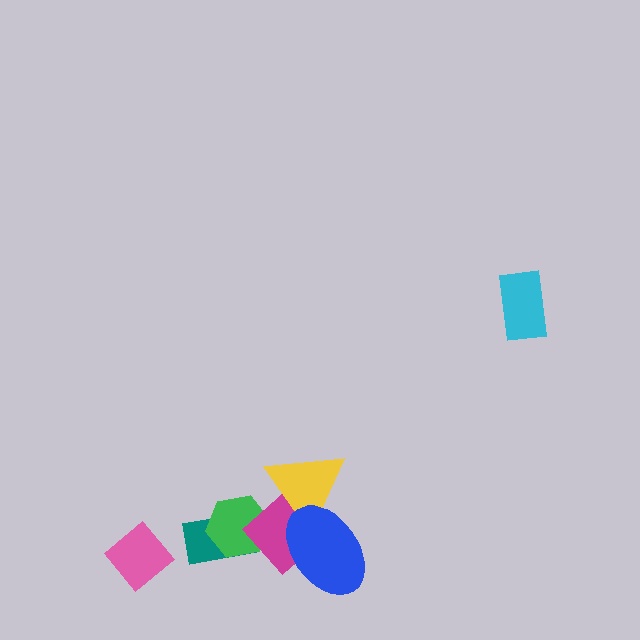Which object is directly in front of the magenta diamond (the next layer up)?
The yellow triangle is directly in front of the magenta diamond.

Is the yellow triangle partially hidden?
Yes, it is partially covered by another shape.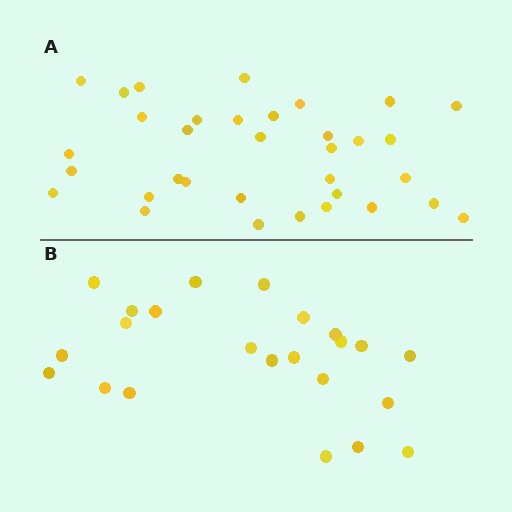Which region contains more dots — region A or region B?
Region A (the top region) has more dots.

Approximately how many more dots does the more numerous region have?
Region A has roughly 12 or so more dots than region B.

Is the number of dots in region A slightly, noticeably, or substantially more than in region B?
Region A has substantially more. The ratio is roughly 1.5 to 1.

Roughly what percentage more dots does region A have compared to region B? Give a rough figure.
About 50% more.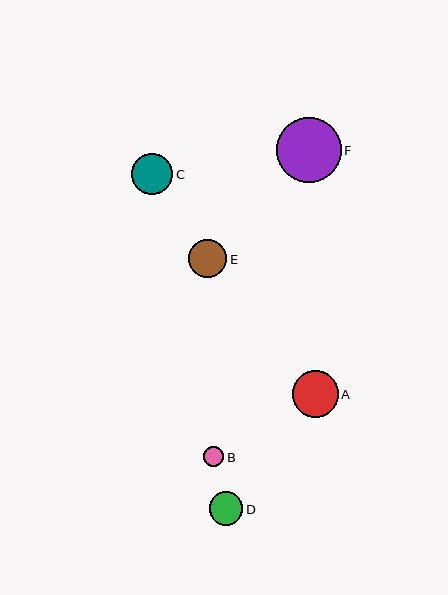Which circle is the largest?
Circle F is the largest with a size of approximately 65 pixels.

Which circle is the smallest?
Circle B is the smallest with a size of approximately 20 pixels.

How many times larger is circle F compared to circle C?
Circle F is approximately 1.6 times the size of circle C.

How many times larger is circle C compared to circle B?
Circle C is approximately 2.0 times the size of circle B.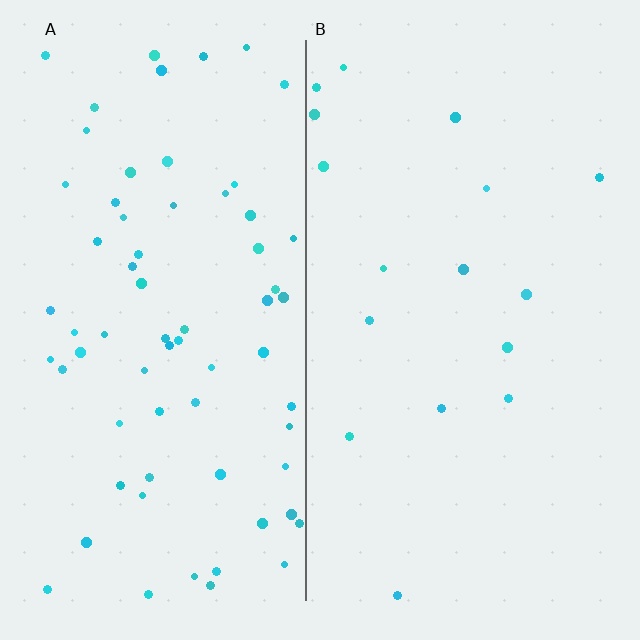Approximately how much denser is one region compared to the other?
Approximately 4.1× — region A over region B.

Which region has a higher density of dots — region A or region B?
A (the left).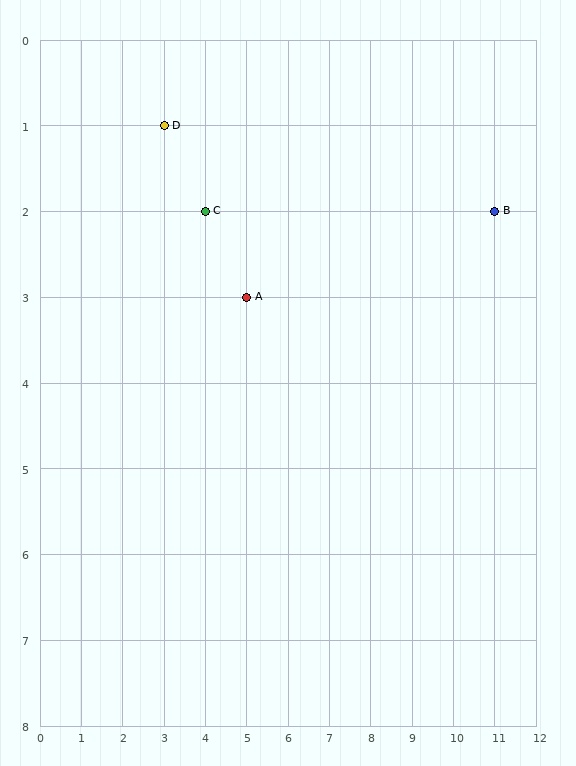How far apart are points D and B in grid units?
Points D and B are 8 columns and 1 row apart (about 8.1 grid units diagonally).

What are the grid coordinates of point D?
Point D is at grid coordinates (3, 1).